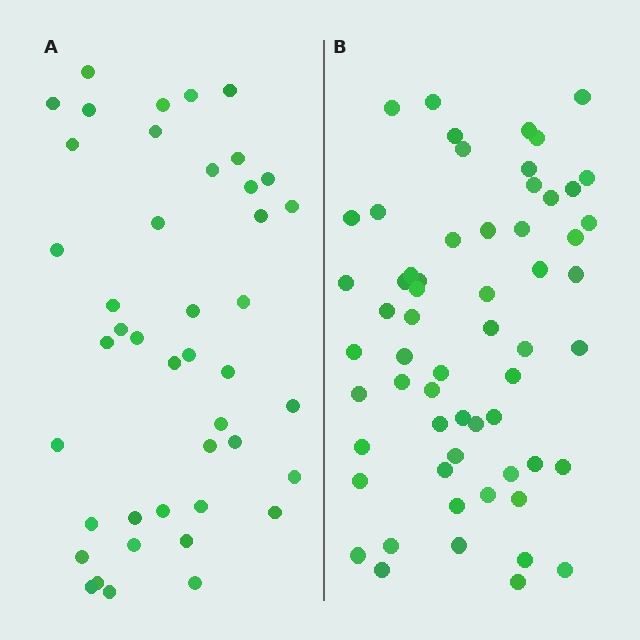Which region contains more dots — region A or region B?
Region B (the right region) has more dots.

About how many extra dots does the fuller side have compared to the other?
Region B has approximately 15 more dots than region A.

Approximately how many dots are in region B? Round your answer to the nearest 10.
About 60 dots.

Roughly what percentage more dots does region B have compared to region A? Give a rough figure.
About 40% more.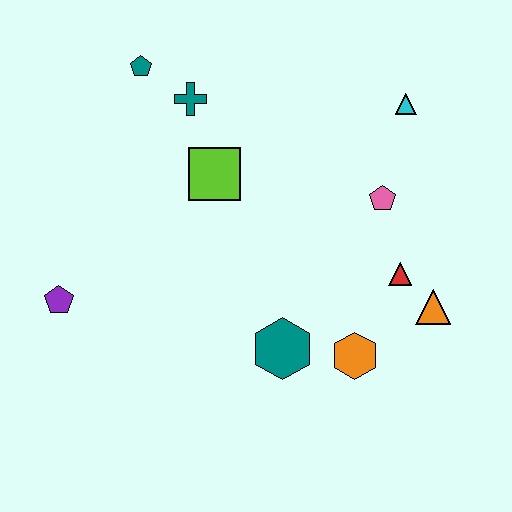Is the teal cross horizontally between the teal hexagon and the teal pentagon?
Yes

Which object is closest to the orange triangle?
The red triangle is closest to the orange triangle.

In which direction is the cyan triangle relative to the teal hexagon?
The cyan triangle is above the teal hexagon.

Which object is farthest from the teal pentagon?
The orange triangle is farthest from the teal pentagon.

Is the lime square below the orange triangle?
No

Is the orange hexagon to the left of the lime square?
No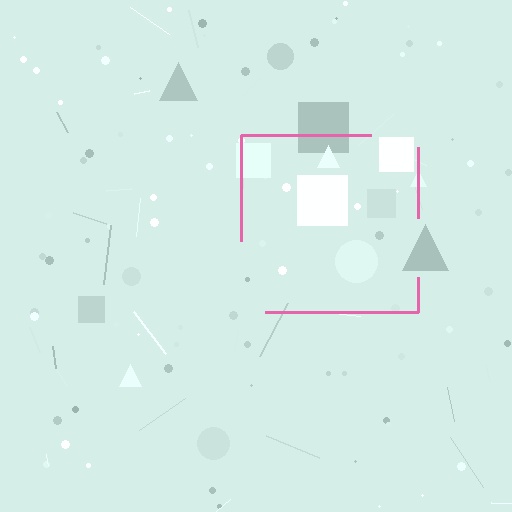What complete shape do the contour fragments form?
The contour fragments form a square.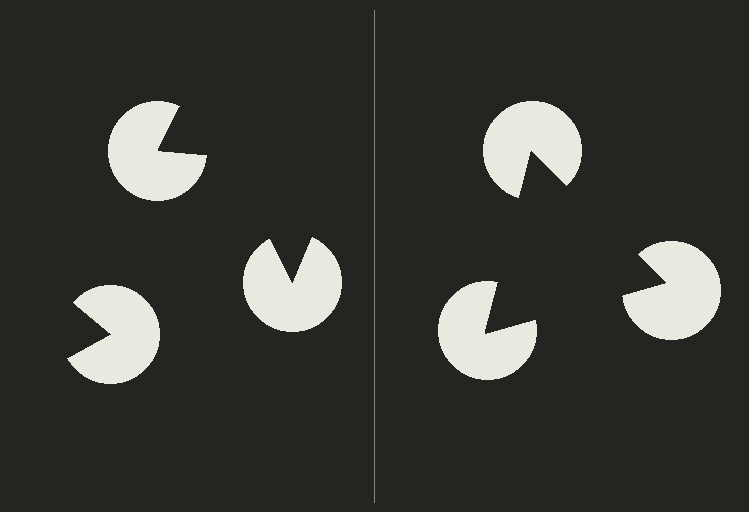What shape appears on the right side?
An illusory triangle.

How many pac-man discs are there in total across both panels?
6 — 3 on each side.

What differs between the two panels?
The pac-man discs are positioned identically on both sides; only the wedge orientations differ. On the right they align to a triangle; on the left they are misaligned.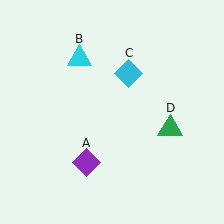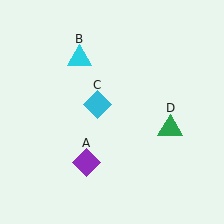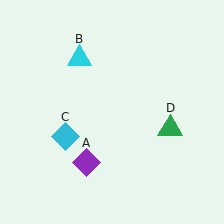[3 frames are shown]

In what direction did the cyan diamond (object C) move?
The cyan diamond (object C) moved down and to the left.